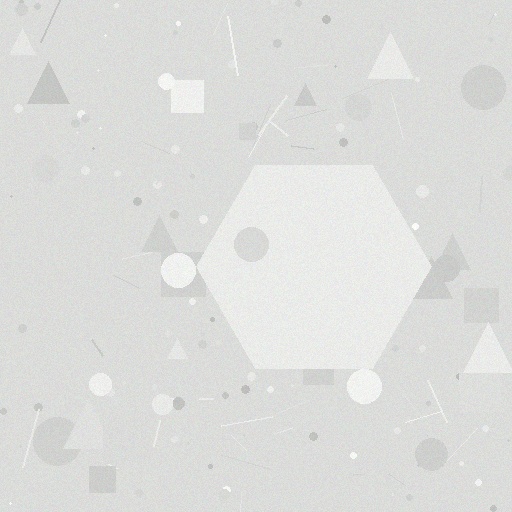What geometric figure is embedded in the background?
A hexagon is embedded in the background.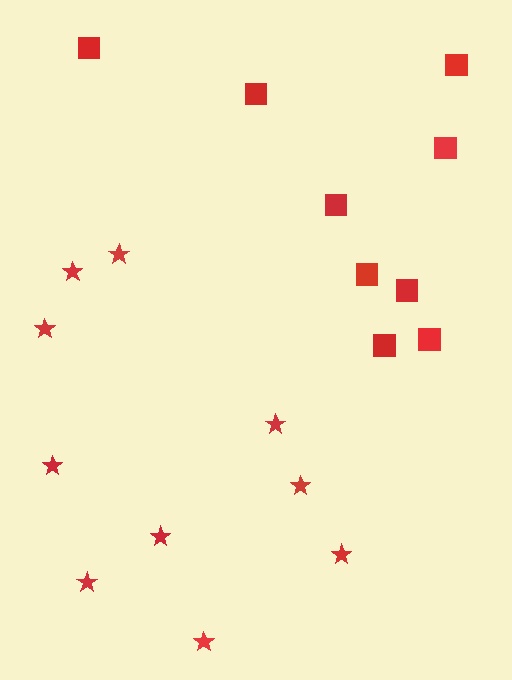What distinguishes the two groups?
There are 2 groups: one group of stars (10) and one group of squares (9).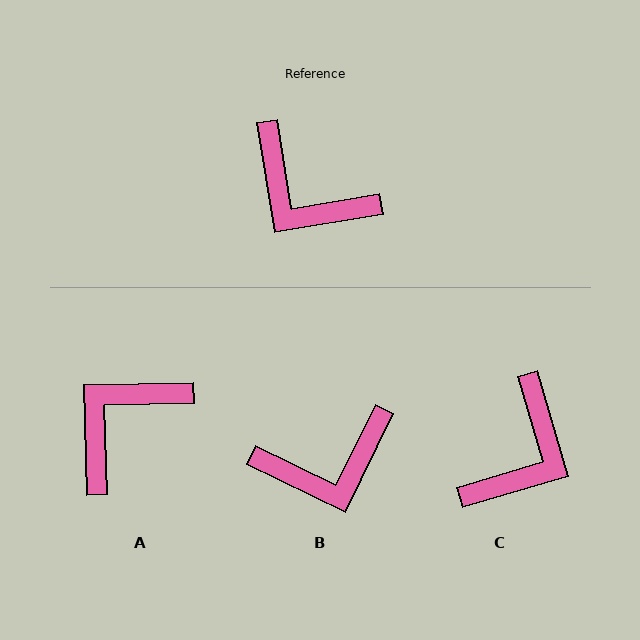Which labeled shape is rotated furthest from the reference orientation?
A, about 98 degrees away.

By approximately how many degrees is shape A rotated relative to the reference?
Approximately 98 degrees clockwise.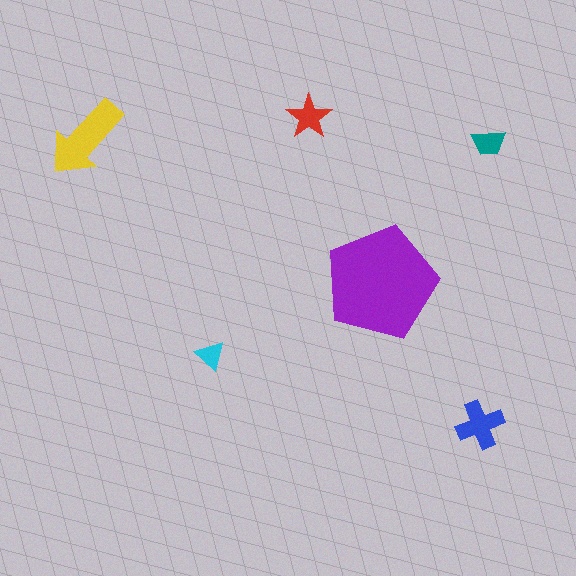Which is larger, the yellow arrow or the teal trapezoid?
The yellow arrow.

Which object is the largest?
The purple pentagon.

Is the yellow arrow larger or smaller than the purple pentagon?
Smaller.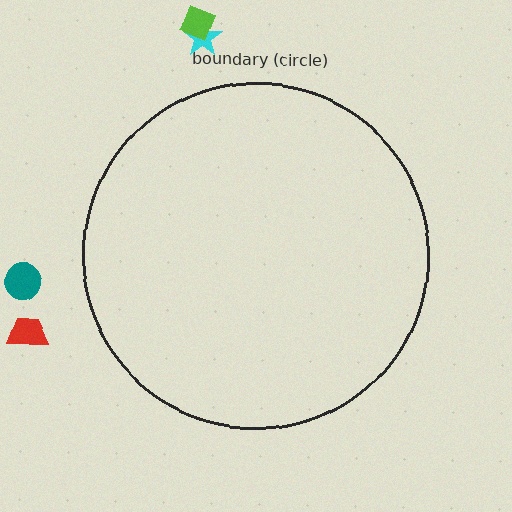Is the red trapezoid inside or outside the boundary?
Outside.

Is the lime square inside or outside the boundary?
Outside.